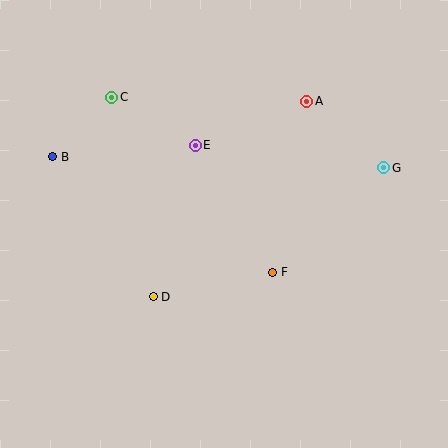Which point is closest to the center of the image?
Point F at (273, 272) is closest to the center.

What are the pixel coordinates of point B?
Point B is at (53, 157).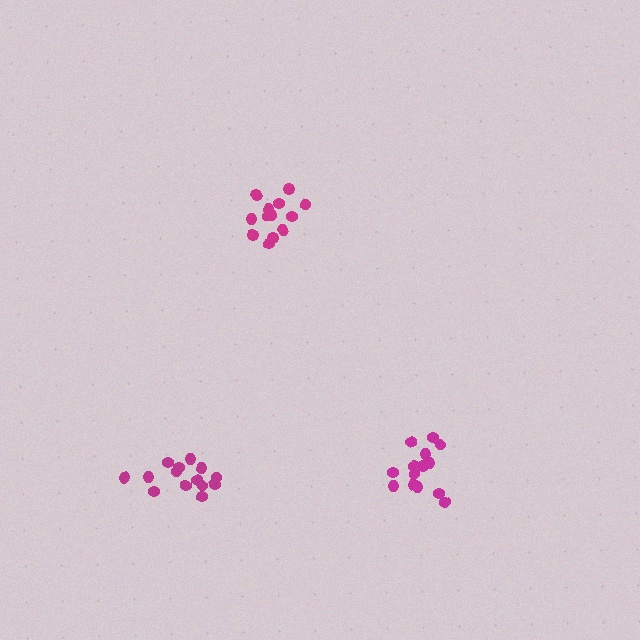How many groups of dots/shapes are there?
There are 3 groups.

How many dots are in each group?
Group 1: 14 dots, Group 2: 14 dots, Group 3: 14 dots (42 total).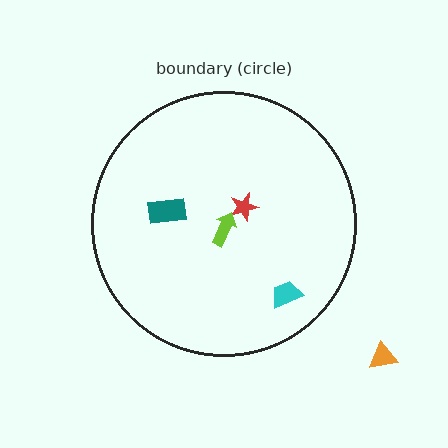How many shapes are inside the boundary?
4 inside, 1 outside.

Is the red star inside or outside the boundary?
Inside.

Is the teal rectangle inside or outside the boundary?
Inside.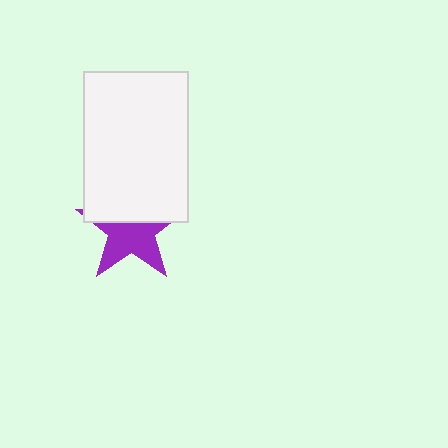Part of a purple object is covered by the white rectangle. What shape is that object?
It is a star.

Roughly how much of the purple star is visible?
About half of it is visible (roughly 55%).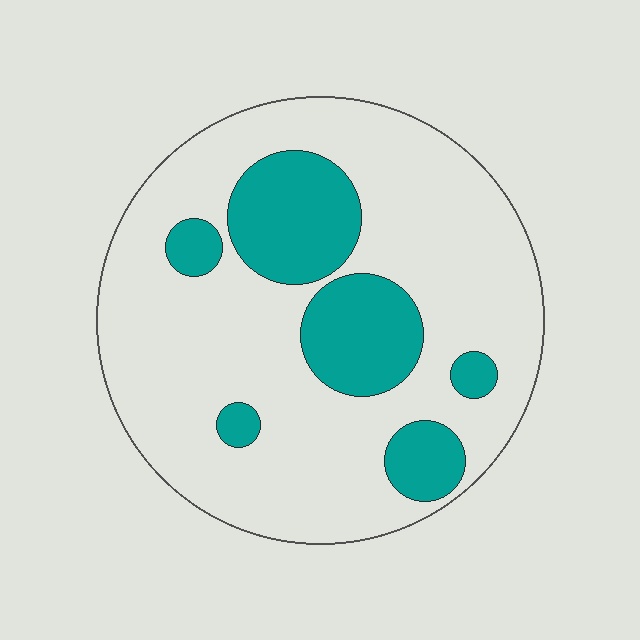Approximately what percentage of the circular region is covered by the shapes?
Approximately 25%.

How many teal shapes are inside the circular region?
6.